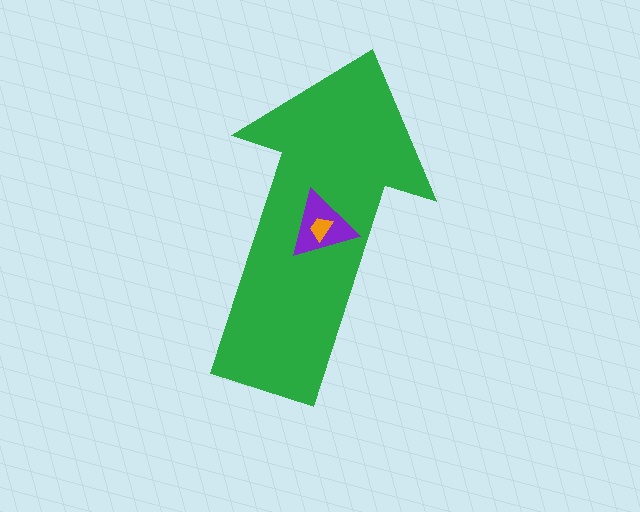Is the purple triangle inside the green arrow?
Yes.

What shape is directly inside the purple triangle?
The orange trapezoid.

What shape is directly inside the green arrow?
The purple triangle.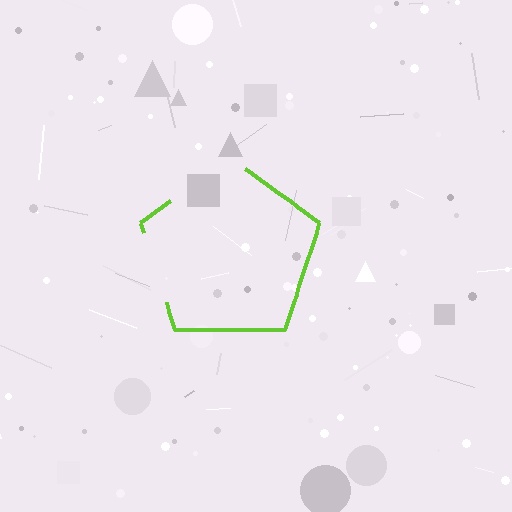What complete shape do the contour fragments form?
The contour fragments form a pentagon.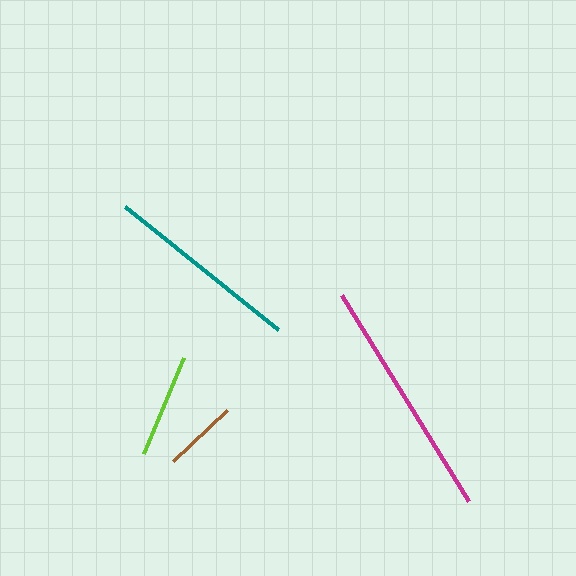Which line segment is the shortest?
The brown line is the shortest at approximately 75 pixels.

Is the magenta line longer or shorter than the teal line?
The magenta line is longer than the teal line.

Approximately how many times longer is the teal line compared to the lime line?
The teal line is approximately 1.9 times the length of the lime line.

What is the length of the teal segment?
The teal segment is approximately 196 pixels long.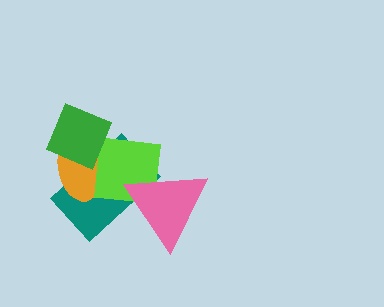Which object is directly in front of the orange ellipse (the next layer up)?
The lime square is directly in front of the orange ellipse.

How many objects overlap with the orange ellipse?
3 objects overlap with the orange ellipse.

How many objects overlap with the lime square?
4 objects overlap with the lime square.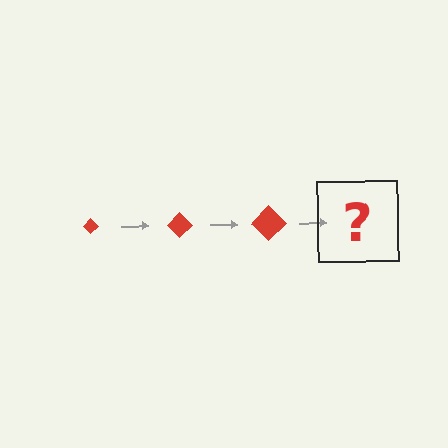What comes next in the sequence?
The next element should be a red diamond, larger than the previous one.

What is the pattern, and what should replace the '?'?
The pattern is that the diamond gets progressively larger each step. The '?' should be a red diamond, larger than the previous one.